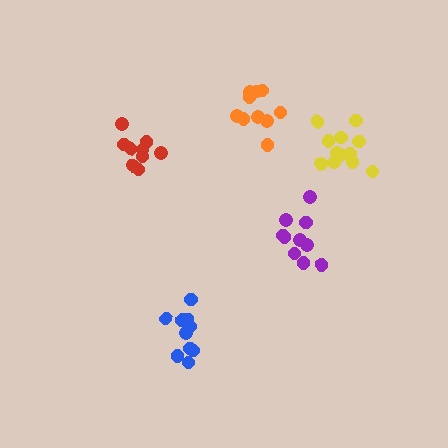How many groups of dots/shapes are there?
There are 5 groups.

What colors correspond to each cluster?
The clusters are colored: purple, red, blue, orange, yellow.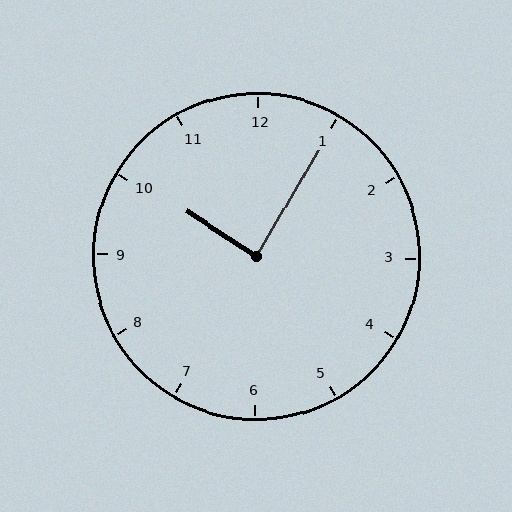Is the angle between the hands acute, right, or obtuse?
It is right.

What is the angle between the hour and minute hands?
Approximately 88 degrees.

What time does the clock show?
10:05.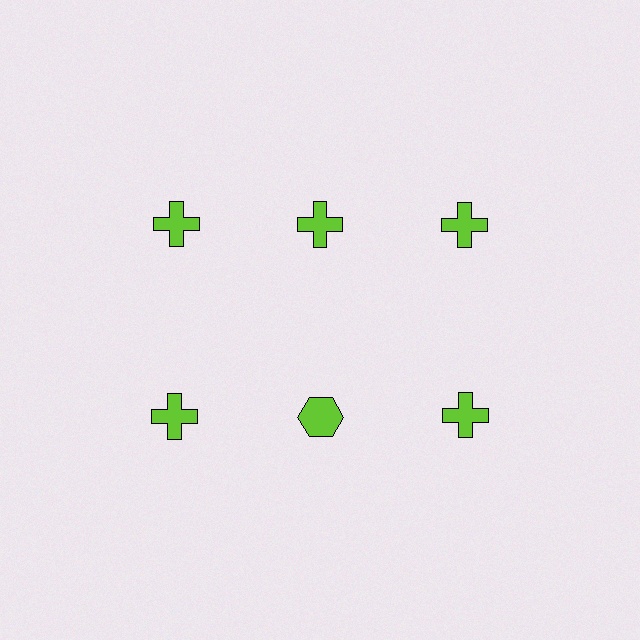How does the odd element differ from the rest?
It has a different shape: hexagon instead of cross.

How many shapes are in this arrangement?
There are 6 shapes arranged in a grid pattern.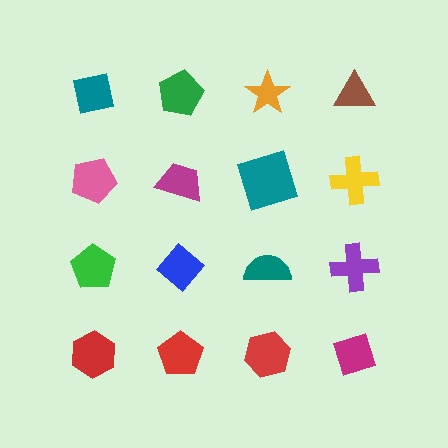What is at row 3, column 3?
A teal semicircle.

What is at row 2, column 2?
A magenta trapezoid.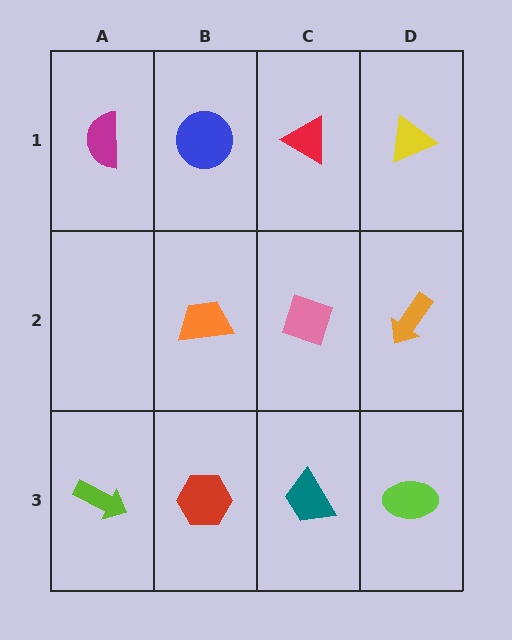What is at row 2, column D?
An orange arrow.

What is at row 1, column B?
A blue circle.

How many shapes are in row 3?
4 shapes.